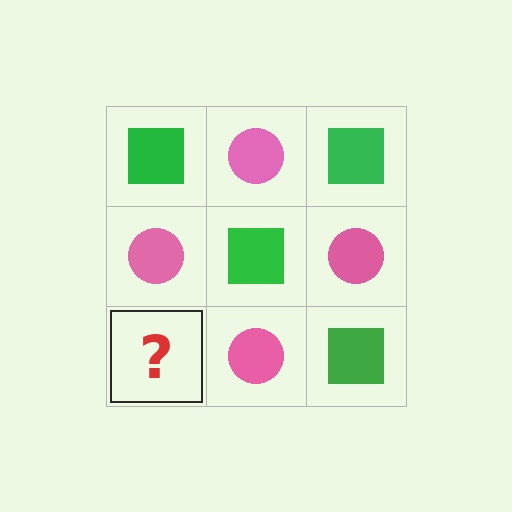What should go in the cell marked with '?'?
The missing cell should contain a green square.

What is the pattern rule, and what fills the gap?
The rule is that it alternates green square and pink circle in a checkerboard pattern. The gap should be filled with a green square.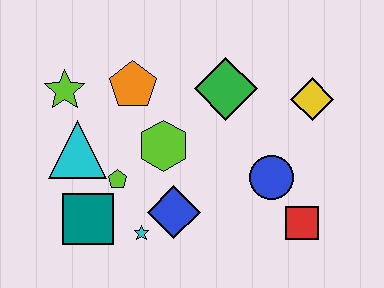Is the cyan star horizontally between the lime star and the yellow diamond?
Yes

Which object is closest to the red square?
The blue circle is closest to the red square.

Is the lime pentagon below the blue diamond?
No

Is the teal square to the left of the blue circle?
Yes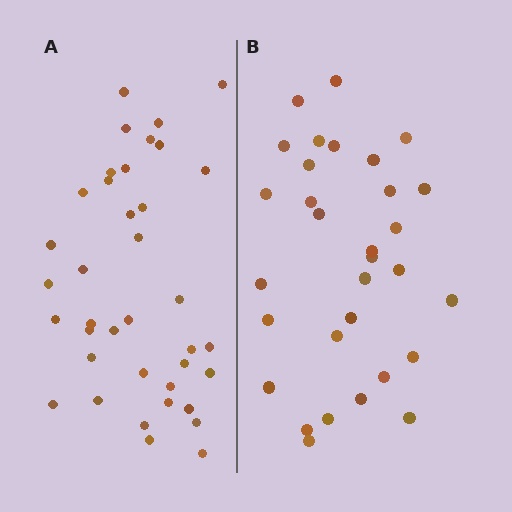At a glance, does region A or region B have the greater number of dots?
Region A (the left region) has more dots.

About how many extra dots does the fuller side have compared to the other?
Region A has roughly 8 or so more dots than region B.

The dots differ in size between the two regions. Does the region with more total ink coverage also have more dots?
No. Region B has more total ink coverage because its dots are larger, but region A actually contains more individual dots. Total area can be misleading — the number of items is what matters here.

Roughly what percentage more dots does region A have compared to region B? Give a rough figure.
About 25% more.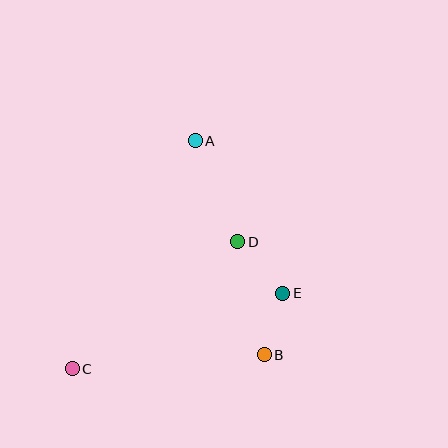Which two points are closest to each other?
Points B and E are closest to each other.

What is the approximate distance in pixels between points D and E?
The distance between D and E is approximately 68 pixels.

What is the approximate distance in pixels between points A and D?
The distance between A and D is approximately 109 pixels.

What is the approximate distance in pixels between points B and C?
The distance between B and C is approximately 192 pixels.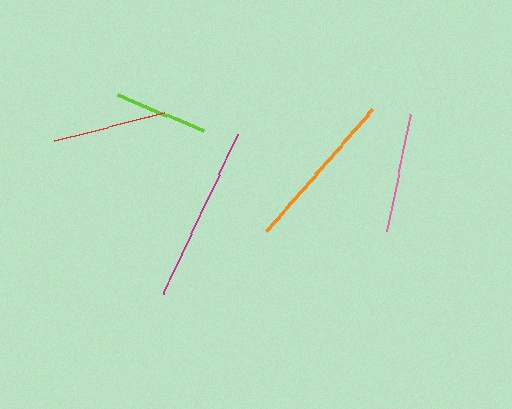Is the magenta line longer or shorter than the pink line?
The magenta line is longer than the pink line.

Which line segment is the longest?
The magenta line is the longest at approximately 176 pixels.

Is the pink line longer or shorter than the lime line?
The pink line is longer than the lime line.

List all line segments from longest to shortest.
From longest to shortest: magenta, orange, pink, red, lime.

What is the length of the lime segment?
The lime segment is approximately 93 pixels long.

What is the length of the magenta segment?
The magenta segment is approximately 176 pixels long.